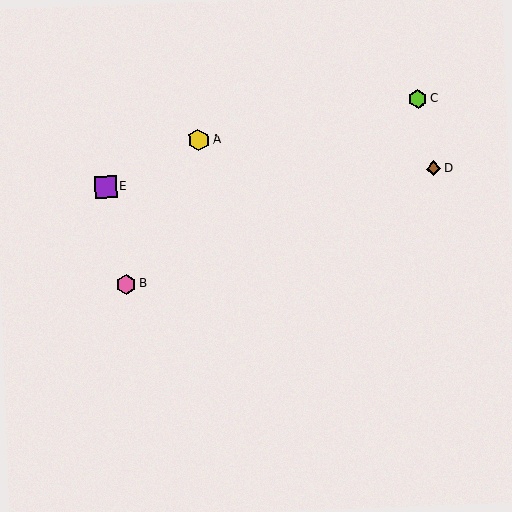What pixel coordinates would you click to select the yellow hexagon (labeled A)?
Click at (198, 140) to select the yellow hexagon A.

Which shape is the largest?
The purple square (labeled E) is the largest.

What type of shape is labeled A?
Shape A is a yellow hexagon.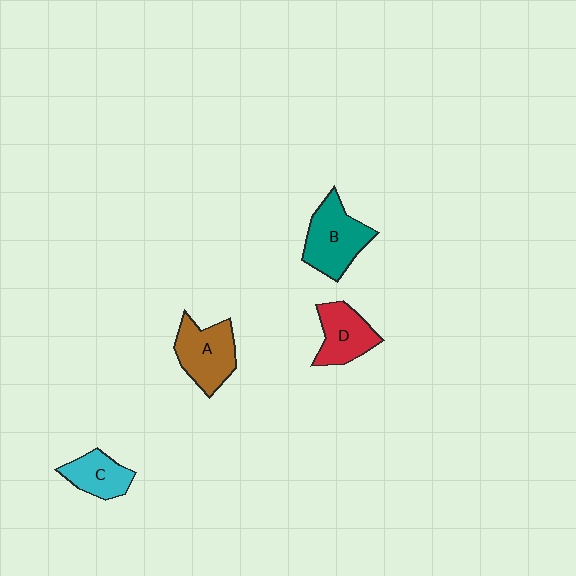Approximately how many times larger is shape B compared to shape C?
Approximately 1.6 times.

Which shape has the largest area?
Shape B (teal).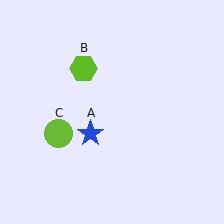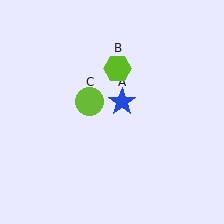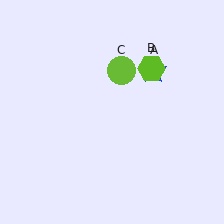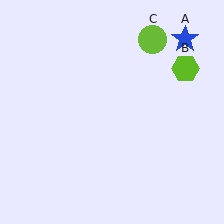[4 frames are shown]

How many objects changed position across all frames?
3 objects changed position: blue star (object A), lime hexagon (object B), lime circle (object C).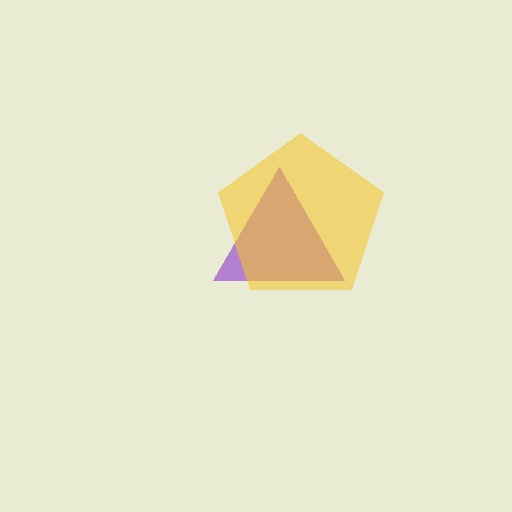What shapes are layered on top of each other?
The layered shapes are: a purple triangle, a yellow pentagon.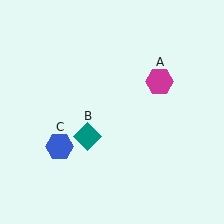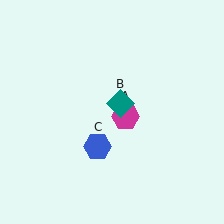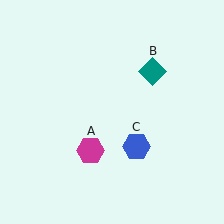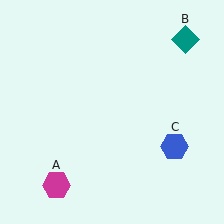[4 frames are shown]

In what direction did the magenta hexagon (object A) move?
The magenta hexagon (object A) moved down and to the left.